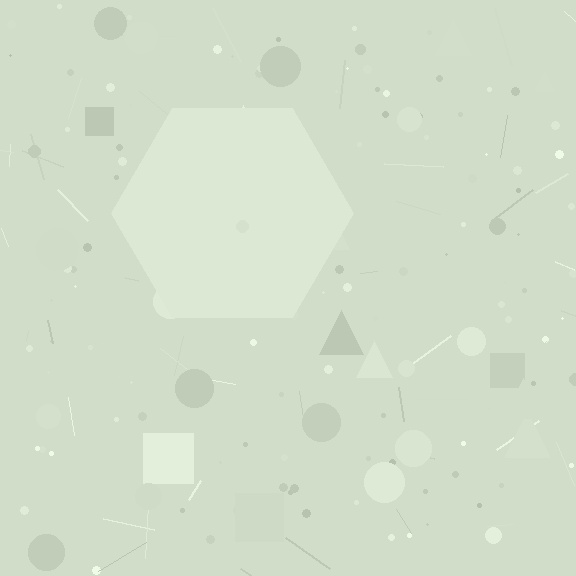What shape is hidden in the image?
A hexagon is hidden in the image.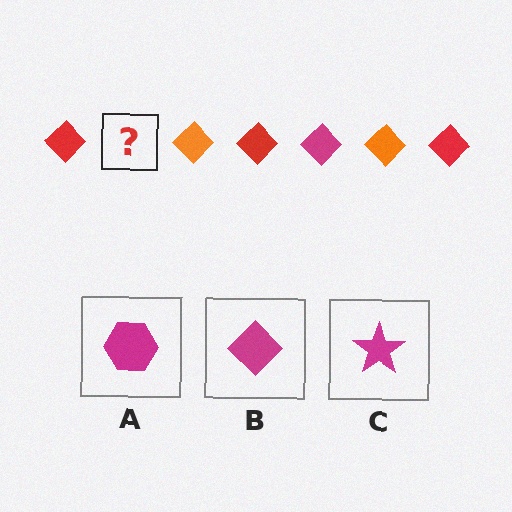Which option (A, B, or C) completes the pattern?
B.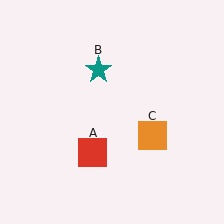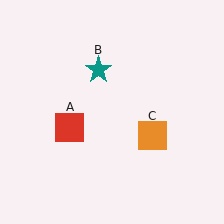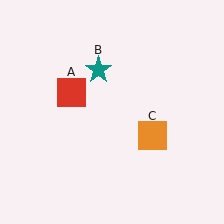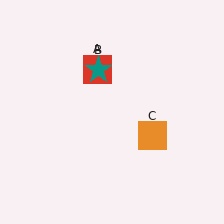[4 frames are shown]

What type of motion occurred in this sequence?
The red square (object A) rotated clockwise around the center of the scene.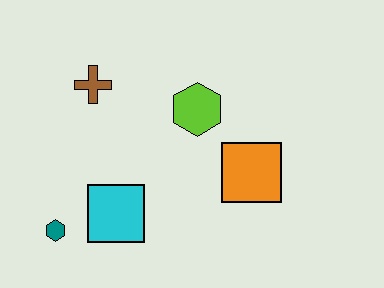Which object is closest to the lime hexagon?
The orange square is closest to the lime hexagon.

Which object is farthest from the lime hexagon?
The teal hexagon is farthest from the lime hexagon.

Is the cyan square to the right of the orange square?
No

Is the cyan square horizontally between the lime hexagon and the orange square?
No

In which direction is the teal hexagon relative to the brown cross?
The teal hexagon is below the brown cross.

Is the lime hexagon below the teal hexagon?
No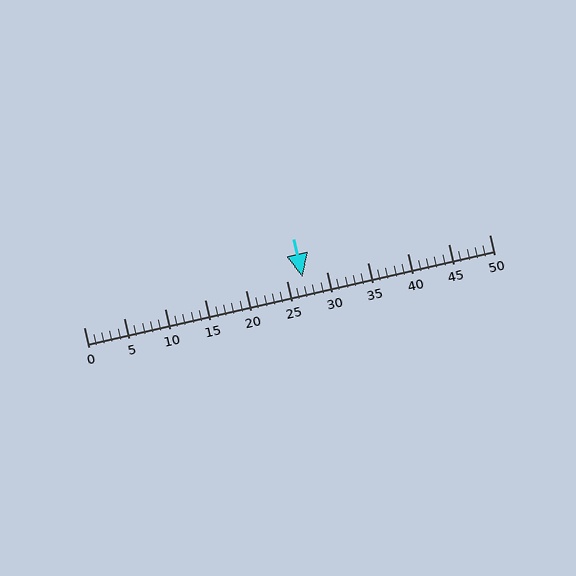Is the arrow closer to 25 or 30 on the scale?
The arrow is closer to 25.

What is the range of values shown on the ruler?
The ruler shows values from 0 to 50.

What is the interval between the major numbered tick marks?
The major tick marks are spaced 5 units apart.